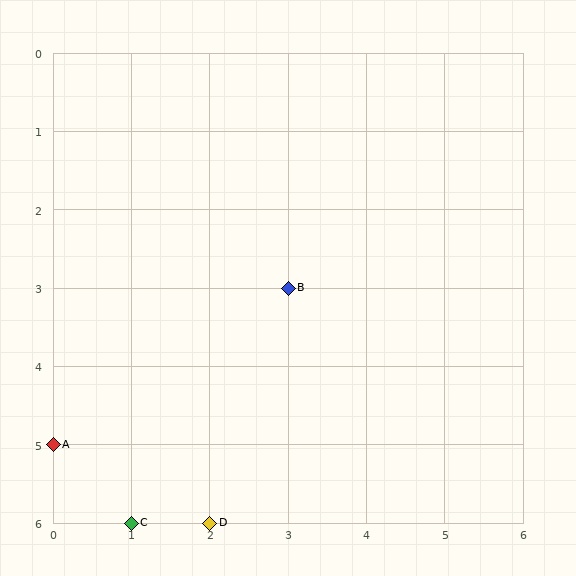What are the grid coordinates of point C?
Point C is at grid coordinates (1, 6).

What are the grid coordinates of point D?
Point D is at grid coordinates (2, 6).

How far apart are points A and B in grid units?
Points A and B are 3 columns and 2 rows apart (about 3.6 grid units diagonally).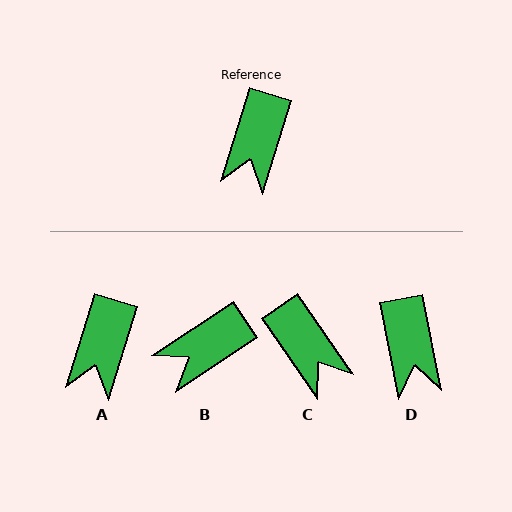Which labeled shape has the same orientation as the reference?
A.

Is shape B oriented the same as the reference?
No, it is off by about 39 degrees.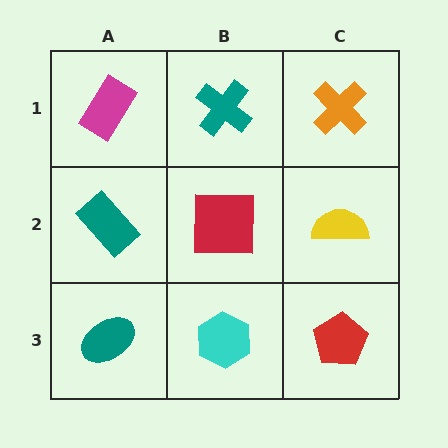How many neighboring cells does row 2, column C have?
3.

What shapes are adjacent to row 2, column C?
An orange cross (row 1, column C), a red pentagon (row 3, column C), a red square (row 2, column B).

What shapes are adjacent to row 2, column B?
A teal cross (row 1, column B), a cyan hexagon (row 3, column B), a teal rectangle (row 2, column A), a yellow semicircle (row 2, column C).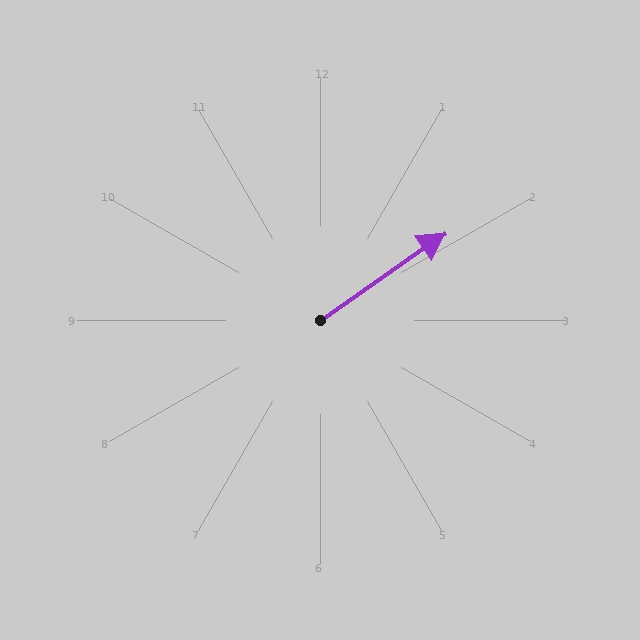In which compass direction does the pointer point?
Northeast.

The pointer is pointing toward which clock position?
Roughly 2 o'clock.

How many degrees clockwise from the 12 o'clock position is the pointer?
Approximately 55 degrees.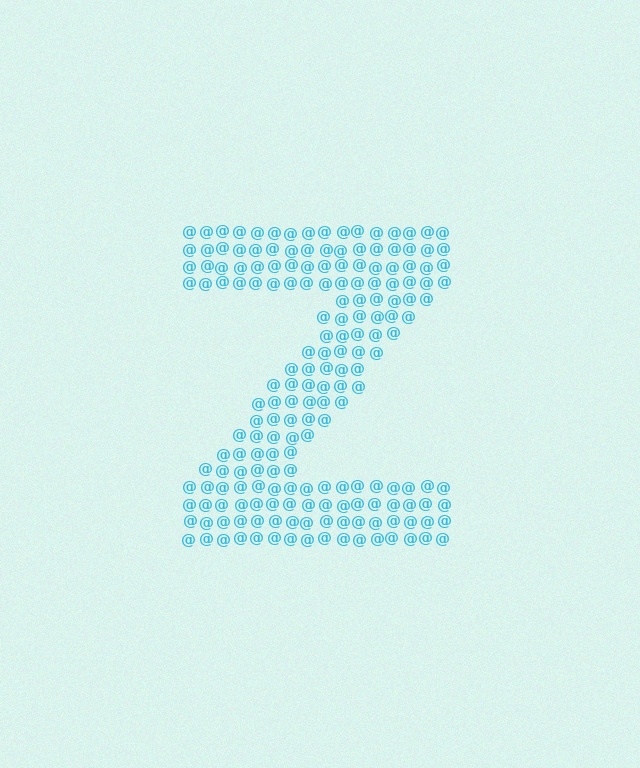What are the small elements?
The small elements are at signs.